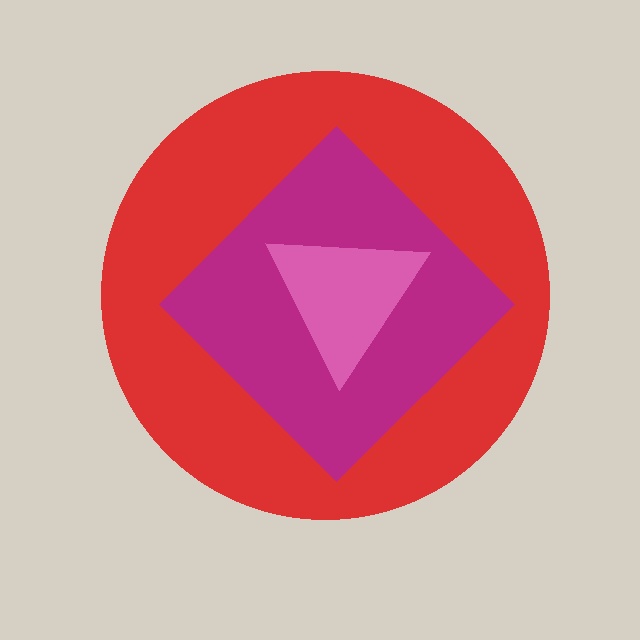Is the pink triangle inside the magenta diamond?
Yes.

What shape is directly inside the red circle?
The magenta diamond.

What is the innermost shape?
The pink triangle.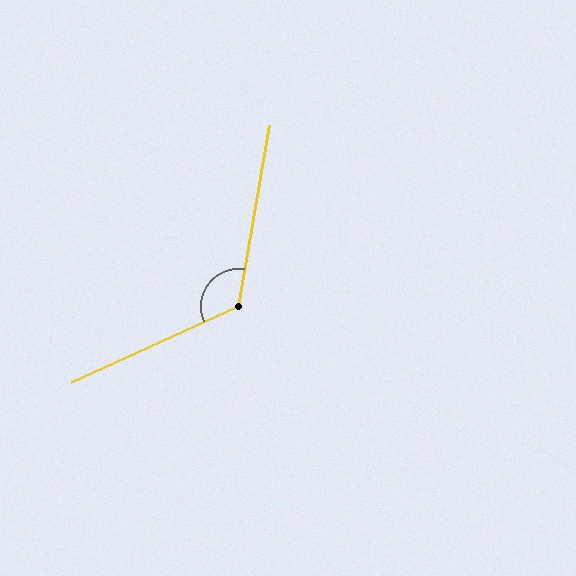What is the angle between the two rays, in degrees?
Approximately 124 degrees.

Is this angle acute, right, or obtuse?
It is obtuse.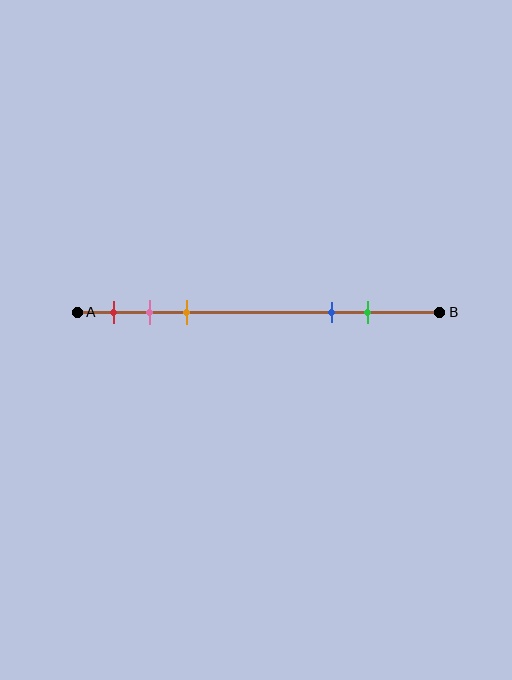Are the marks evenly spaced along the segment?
No, the marks are not evenly spaced.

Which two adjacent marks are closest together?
The pink and orange marks are the closest adjacent pair.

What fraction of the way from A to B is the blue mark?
The blue mark is approximately 70% (0.7) of the way from A to B.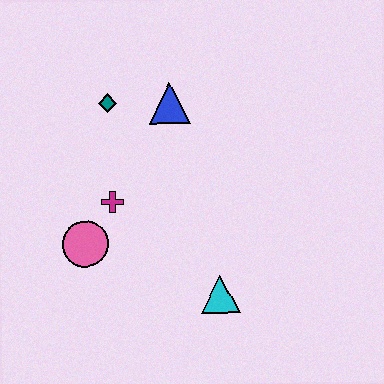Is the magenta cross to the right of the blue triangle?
No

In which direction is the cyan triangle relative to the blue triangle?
The cyan triangle is below the blue triangle.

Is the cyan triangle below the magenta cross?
Yes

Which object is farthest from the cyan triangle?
The teal diamond is farthest from the cyan triangle.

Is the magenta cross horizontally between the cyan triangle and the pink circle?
Yes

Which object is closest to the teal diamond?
The blue triangle is closest to the teal diamond.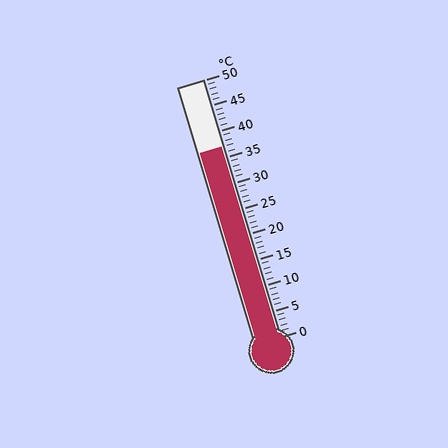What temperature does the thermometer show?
The thermometer shows approximately 37°C.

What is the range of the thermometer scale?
The thermometer scale ranges from 0°C to 50°C.